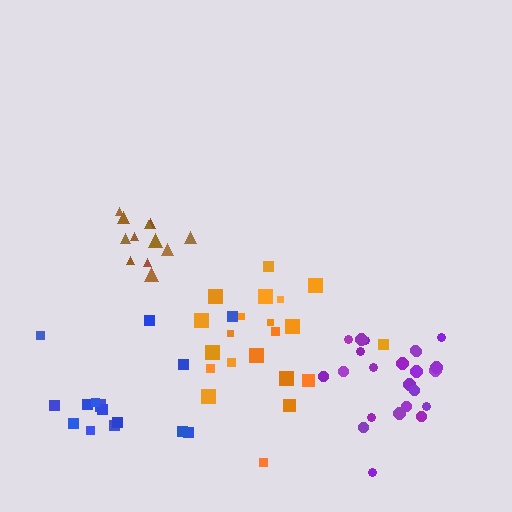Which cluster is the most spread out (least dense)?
Blue.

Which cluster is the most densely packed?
Brown.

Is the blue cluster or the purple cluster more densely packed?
Purple.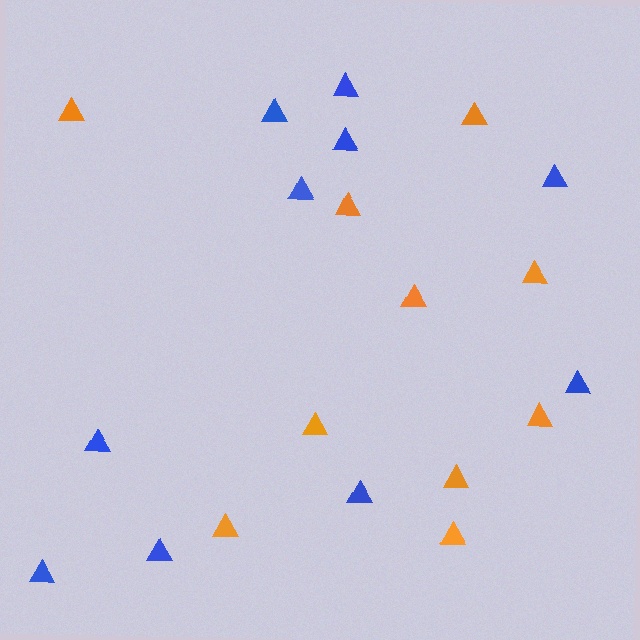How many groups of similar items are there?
There are 2 groups: one group of orange triangles (10) and one group of blue triangles (10).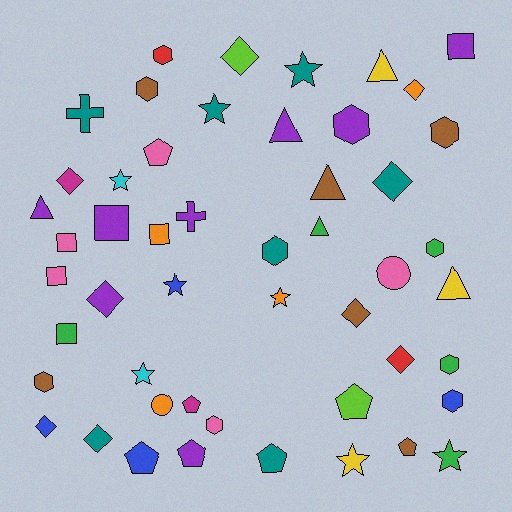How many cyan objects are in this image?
There are 2 cyan objects.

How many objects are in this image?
There are 50 objects.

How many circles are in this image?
There are 2 circles.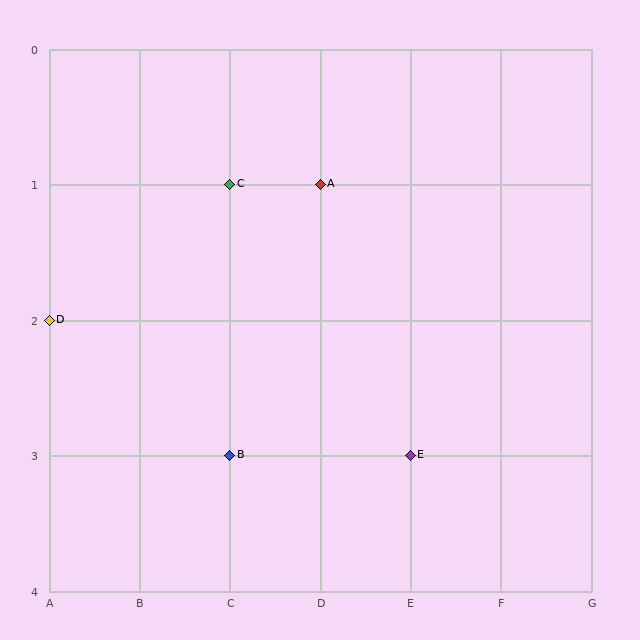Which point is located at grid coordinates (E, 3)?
Point E is at (E, 3).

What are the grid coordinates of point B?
Point B is at grid coordinates (C, 3).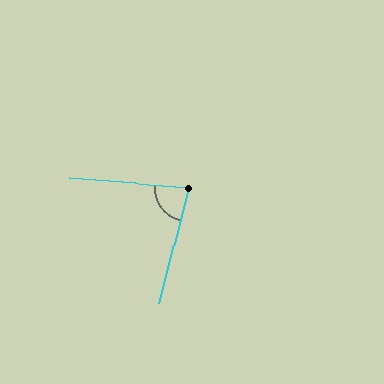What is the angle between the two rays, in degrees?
Approximately 80 degrees.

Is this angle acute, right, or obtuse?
It is acute.